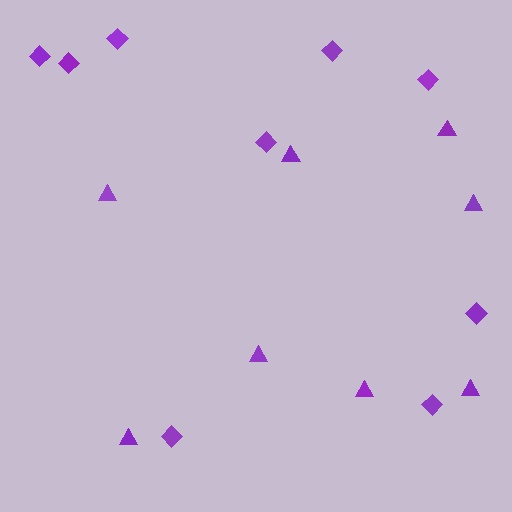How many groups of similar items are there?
There are 2 groups: one group of diamonds (9) and one group of triangles (8).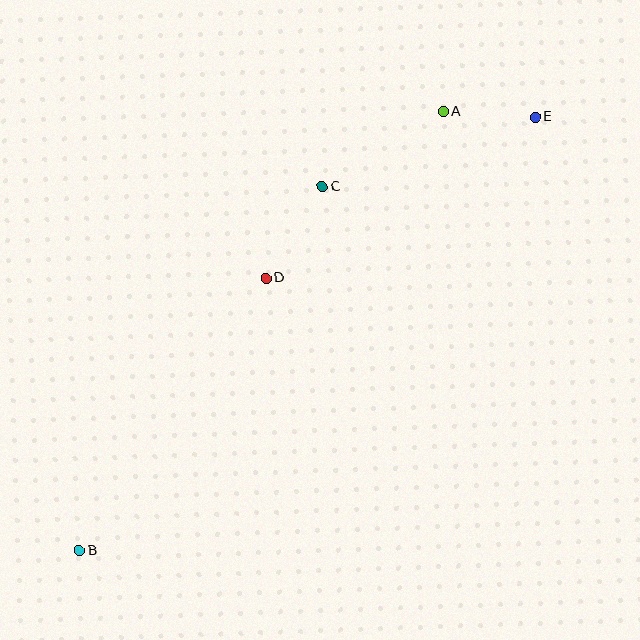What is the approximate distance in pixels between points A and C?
The distance between A and C is approximately 143 pixels.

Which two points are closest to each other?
Points A and E are closest to each other.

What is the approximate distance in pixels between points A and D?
The distance between A and D is approximately 243 pixels.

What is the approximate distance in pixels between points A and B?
The distance between A and B is approximately 570 pixels.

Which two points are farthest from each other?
Points B and E are farthest from each other.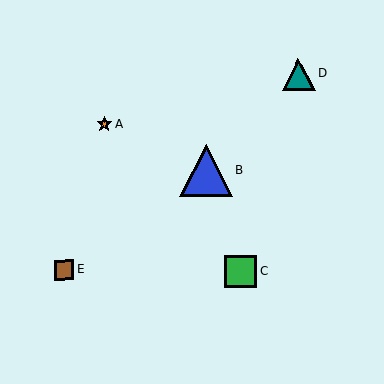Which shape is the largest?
The blue triangle (labeled B) is the largest.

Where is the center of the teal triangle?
The center of the teal triangle is at (299, 74).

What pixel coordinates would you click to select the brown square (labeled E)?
Click at (64, 270) to select the brown square E.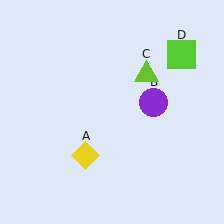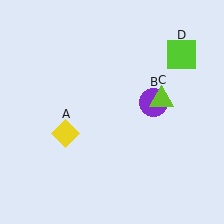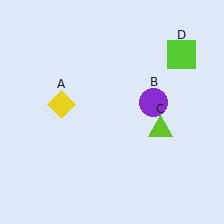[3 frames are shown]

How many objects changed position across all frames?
2 objects changed position: yellow diamond (object A), lime triangle (object C).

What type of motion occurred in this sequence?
The yellow diamond (object A), lime triangle (object C) rotated clockwise around the center of the scene.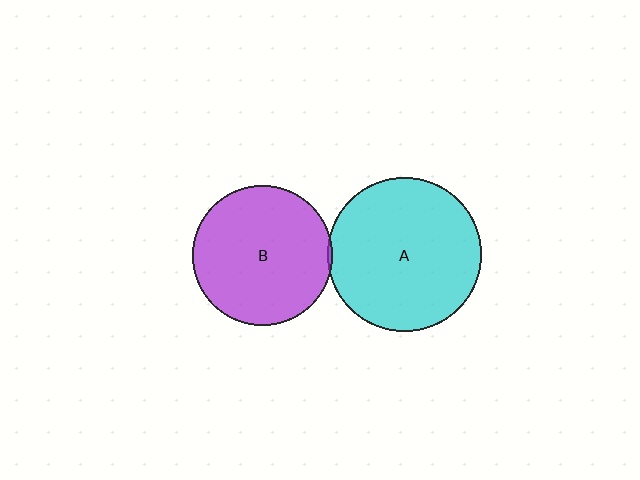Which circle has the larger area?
Circle A (cyan).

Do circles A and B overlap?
Yes.